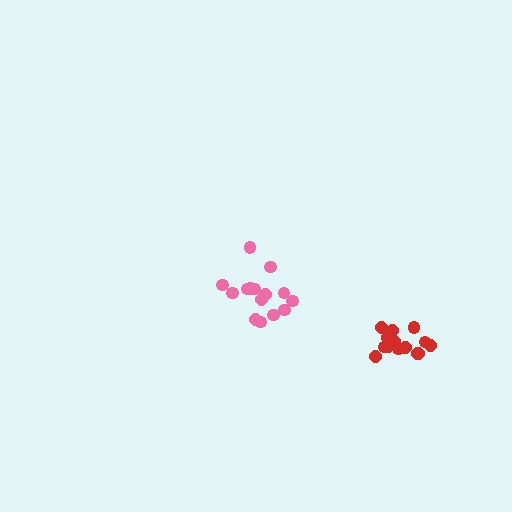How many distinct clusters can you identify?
There are 2 distinct clusters.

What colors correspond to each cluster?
The clusters are colored: pink, red.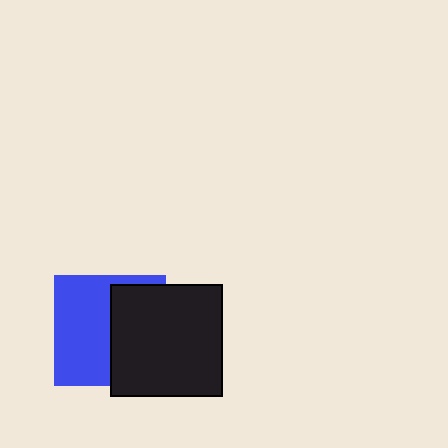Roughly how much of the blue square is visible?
About half of it is visible (roughly 54%).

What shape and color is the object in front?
The object in front is a black square.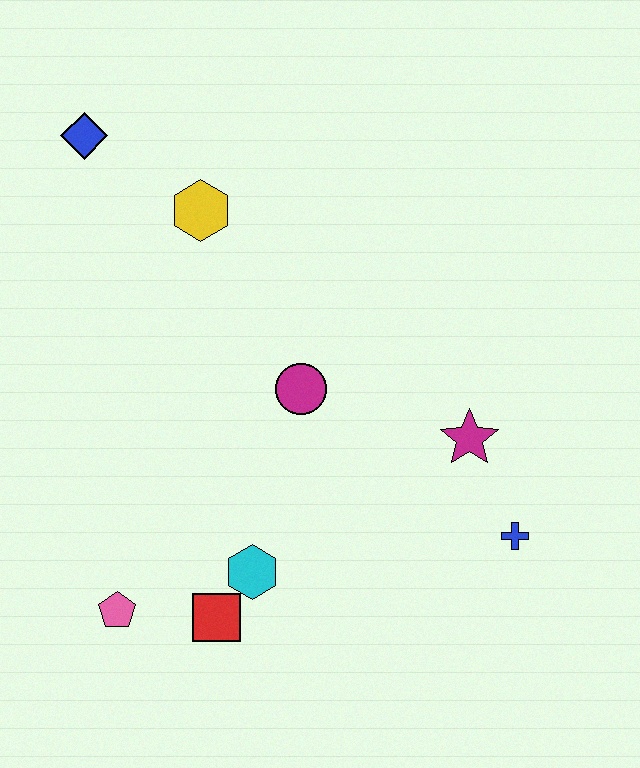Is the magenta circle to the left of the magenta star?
Yes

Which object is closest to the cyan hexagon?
The red square is closest to the cyan hexagon.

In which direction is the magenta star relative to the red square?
The magenta star is to the right of the red square.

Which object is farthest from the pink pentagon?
The blue diamond is farthest from the pink pentagon.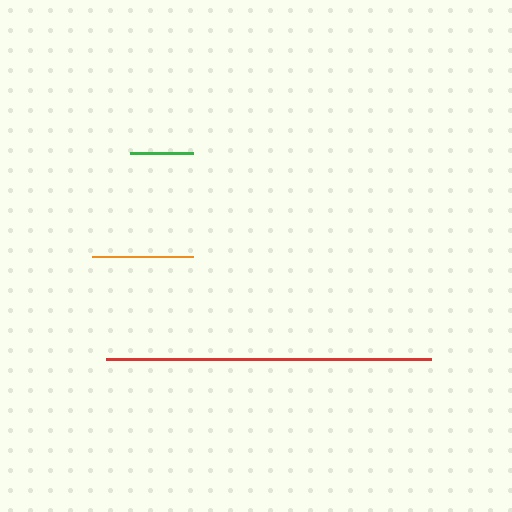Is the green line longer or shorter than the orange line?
The orange line is longer than the green line.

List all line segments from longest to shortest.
From longest to shortest: red, orange, green.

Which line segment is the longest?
The red line is the longest at approximately 325 pixels.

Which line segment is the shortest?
The green line is the shortest at approximately 63 pixels.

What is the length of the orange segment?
The orange segment is approximately 102 pixels long.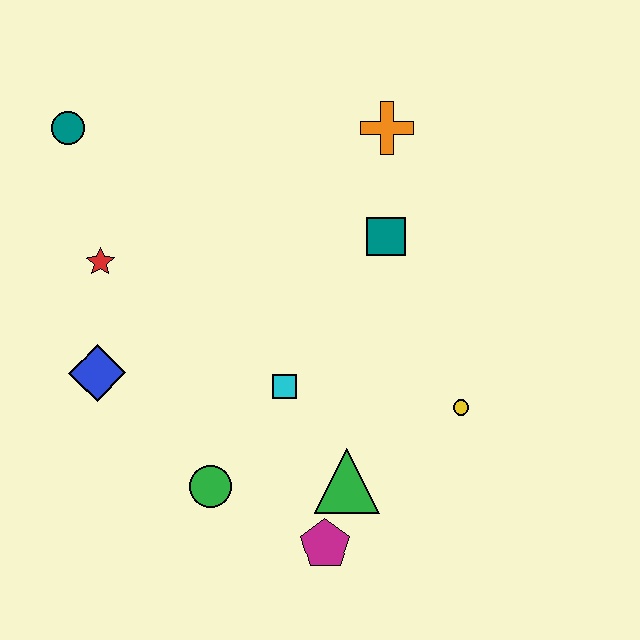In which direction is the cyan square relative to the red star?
The cyan square is to the right of the red star.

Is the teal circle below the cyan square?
No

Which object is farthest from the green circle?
The orange cross is farthest from the green circle.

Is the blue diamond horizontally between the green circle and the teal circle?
Yes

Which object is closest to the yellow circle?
The green triangle is closest to the yellow circle.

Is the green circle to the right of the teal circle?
Yes